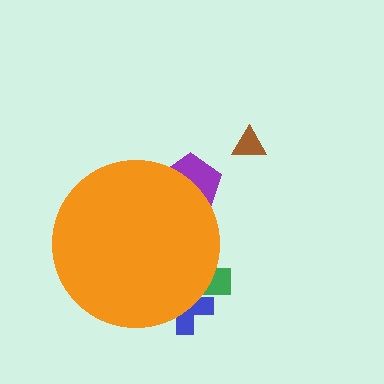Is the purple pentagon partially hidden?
Yes, the purple pentagon is partially hidden behind the orange circle.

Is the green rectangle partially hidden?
Yes, the green rectangle is partially hidden behind the orange circle.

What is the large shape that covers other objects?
An orange circle.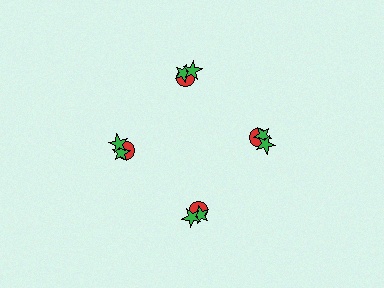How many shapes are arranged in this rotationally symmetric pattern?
There are 12 shapes, arranged in 4 groups of 3.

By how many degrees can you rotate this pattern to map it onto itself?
The pattern maps onto itself every 90 degrees of rotation.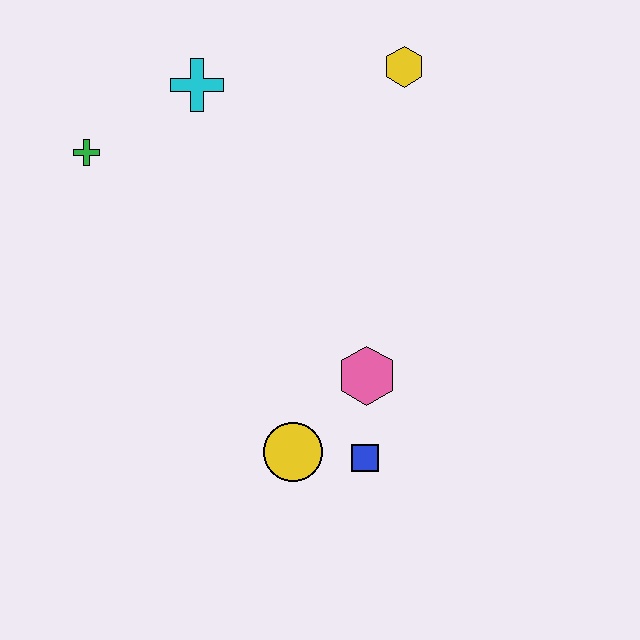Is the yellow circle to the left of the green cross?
No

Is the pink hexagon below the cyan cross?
Yes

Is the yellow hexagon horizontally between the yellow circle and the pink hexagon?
No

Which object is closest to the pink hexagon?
The blue square is closest to the pink hexagon.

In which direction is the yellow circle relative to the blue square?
The yellow circle is to the left of the blue square.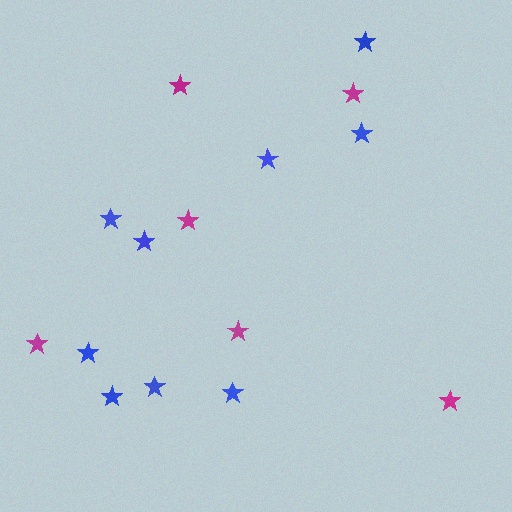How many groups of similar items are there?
There are 2 groups: one group of blue stars (9) and one group of magenta stars (6).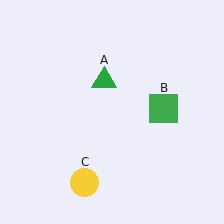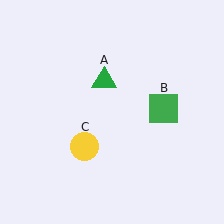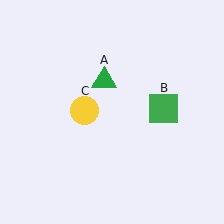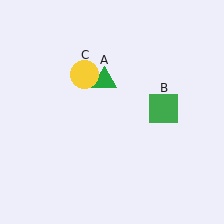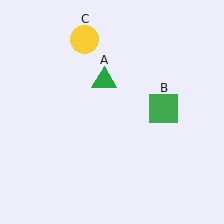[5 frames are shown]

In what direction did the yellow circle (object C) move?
The yellow circle (object C) moved up.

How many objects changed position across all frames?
1 object changed position: yellow circle (object C).